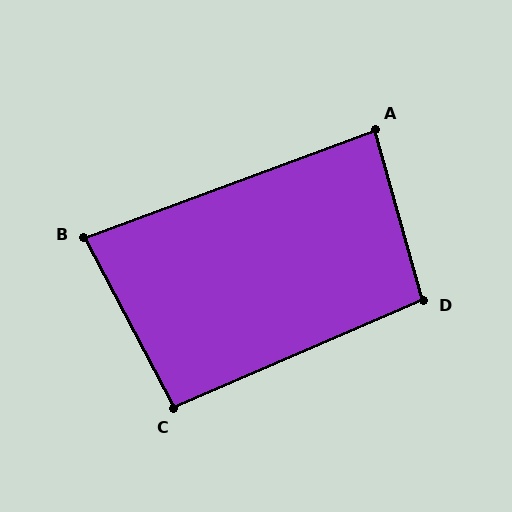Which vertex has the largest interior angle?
D, at approximately 98 degrees.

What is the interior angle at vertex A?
Approximately 86 degrees (approximately right).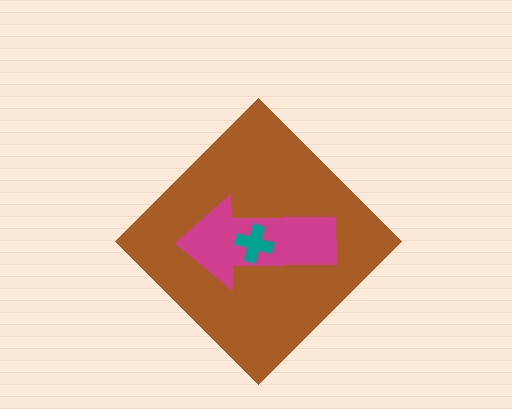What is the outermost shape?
The brown diamond.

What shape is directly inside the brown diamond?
The magenta arrow.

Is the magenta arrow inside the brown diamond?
Yes.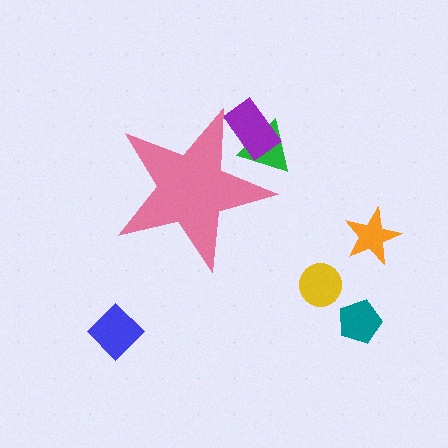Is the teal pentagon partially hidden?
No, the teal pentagon is fully visible.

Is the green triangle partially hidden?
Yes, the green triangle is partially hidden behind the pink star.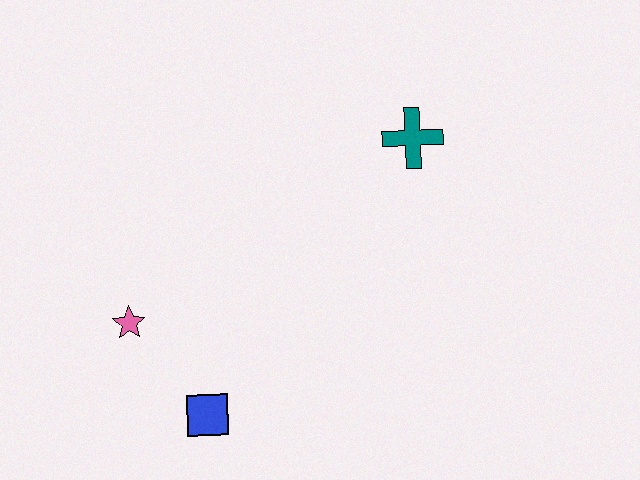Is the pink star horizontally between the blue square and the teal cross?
No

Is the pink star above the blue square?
Yes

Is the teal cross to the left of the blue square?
No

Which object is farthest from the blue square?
The teal cross is farthest from the blue square.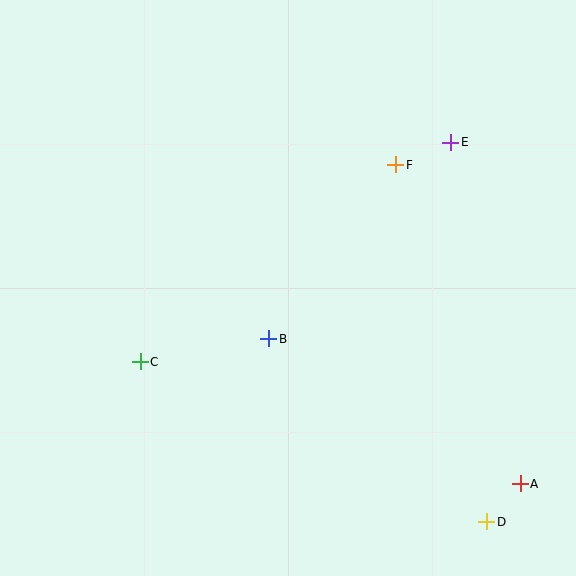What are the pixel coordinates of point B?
Point B is at (269, 339).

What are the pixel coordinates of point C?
Point C is at (140, 362).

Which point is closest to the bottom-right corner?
Point D is closest to the bottom-right corner.